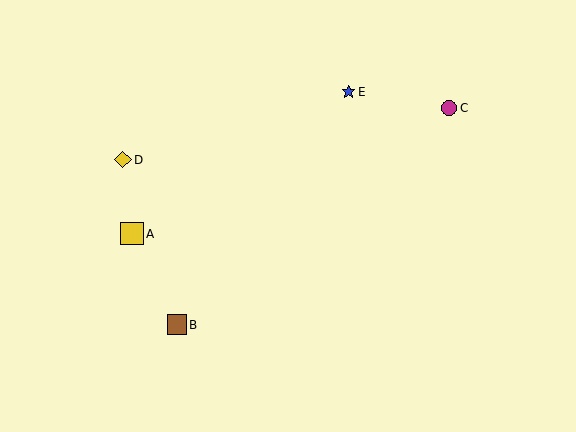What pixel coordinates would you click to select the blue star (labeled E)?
Click at (348, 92) to select the blue star E.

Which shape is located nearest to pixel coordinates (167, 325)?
The brown square (labeled B) at (177, 325) is nearest to that location.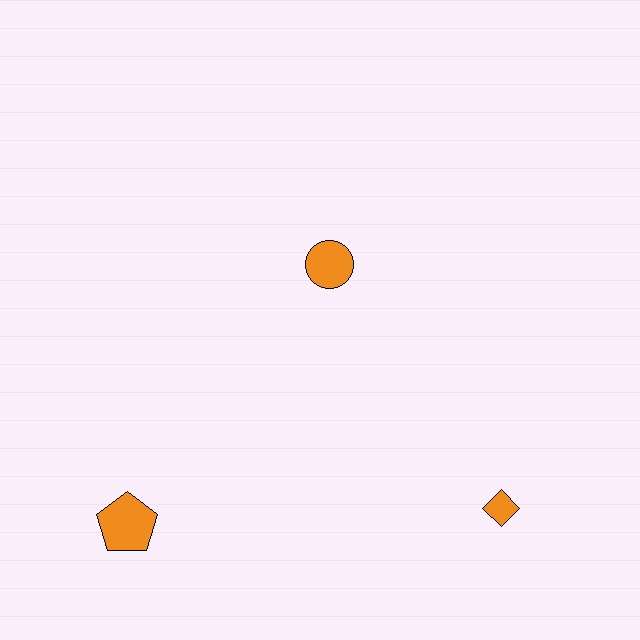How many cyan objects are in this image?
There are no cyan objects.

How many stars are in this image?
There are no stars.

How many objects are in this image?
There are 3 objects.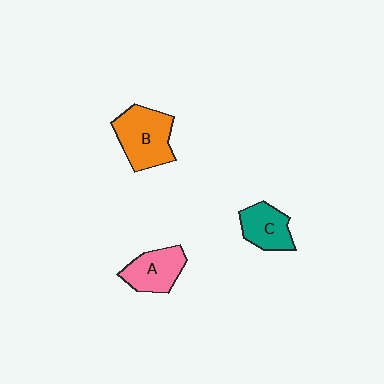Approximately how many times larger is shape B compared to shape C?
Approximately 1.5 times.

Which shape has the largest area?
Shape B (orange).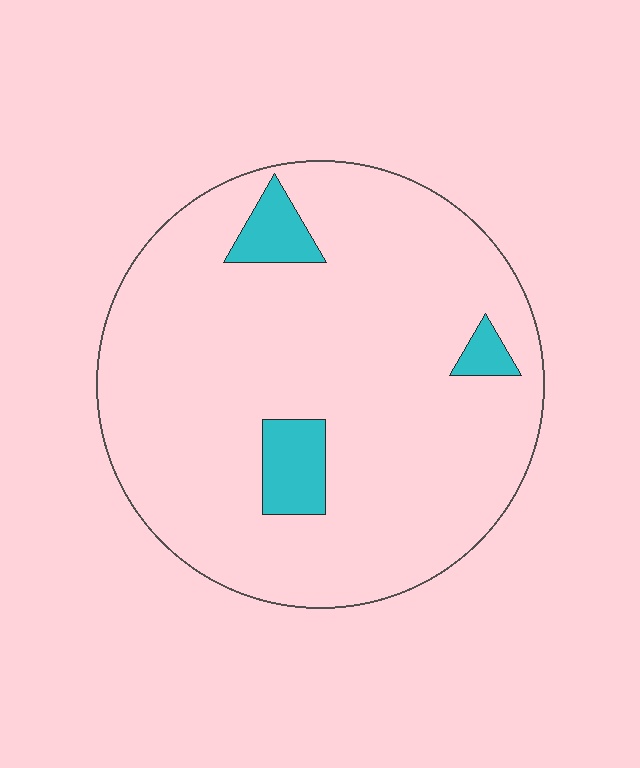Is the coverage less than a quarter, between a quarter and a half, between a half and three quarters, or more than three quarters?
Less than a quarter.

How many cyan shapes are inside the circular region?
3.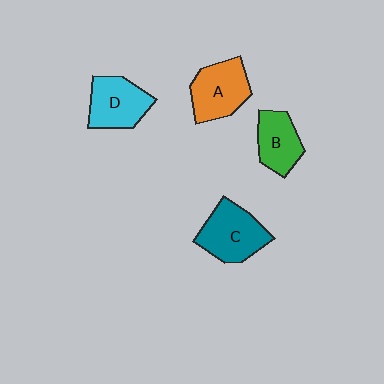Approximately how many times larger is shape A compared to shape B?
Approximately 1.2 times.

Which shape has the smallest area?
Shape B (green).